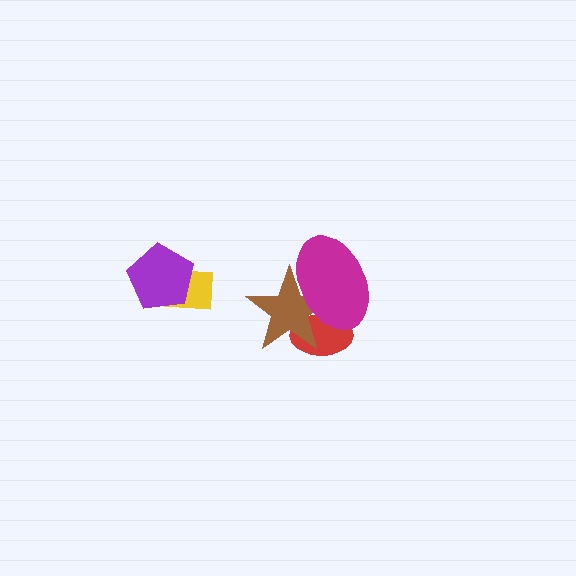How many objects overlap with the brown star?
2 objects overlap with the brown star.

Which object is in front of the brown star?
The magenta ellipse is in front of the brown star.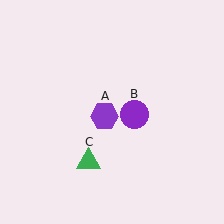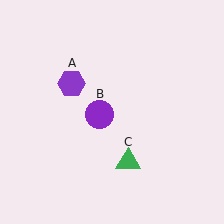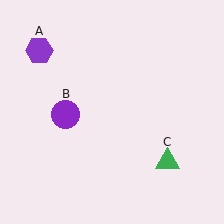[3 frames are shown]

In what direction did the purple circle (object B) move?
The purple circle (object B) moved left.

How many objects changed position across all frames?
3 objects changed position: purple hexagon (object A), purple circle (object B), green triangle (object C).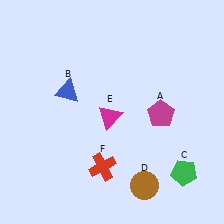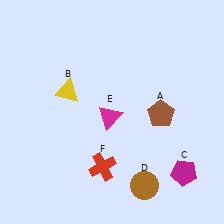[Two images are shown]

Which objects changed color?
A changed from magenta to brown. B changed from blue to yellow. C changed from green to magenta.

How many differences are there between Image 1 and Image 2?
There are 3 differences between the two images.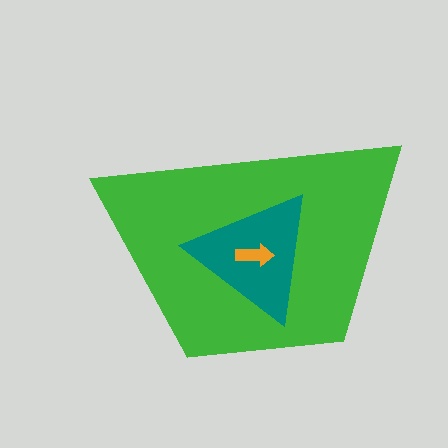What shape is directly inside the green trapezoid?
The teal triangle.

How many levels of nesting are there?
3.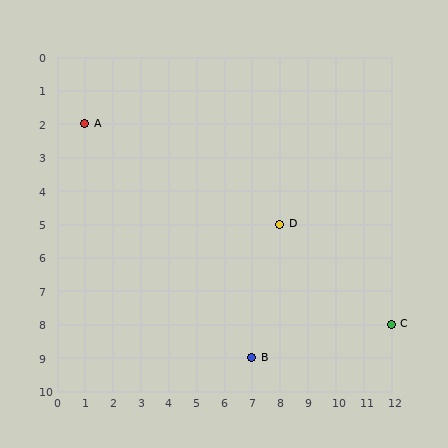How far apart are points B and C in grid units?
Points B and C are 5 columns and 1 row apart (about 5.1 grid units diagonally).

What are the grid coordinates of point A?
Point A is at grid coordinates (1, 2).